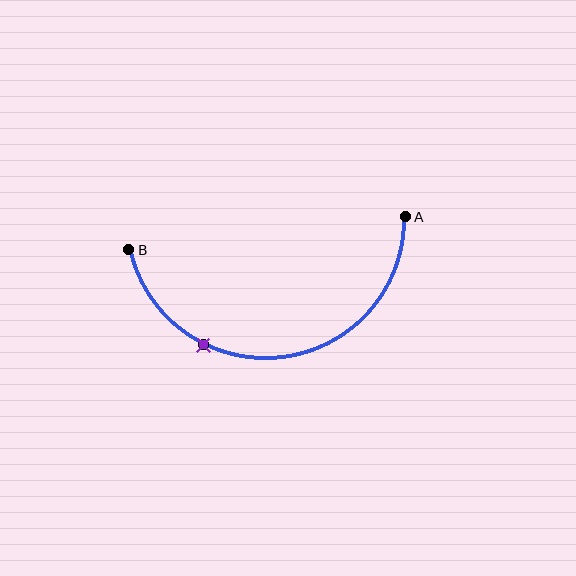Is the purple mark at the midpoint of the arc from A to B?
No. The purple mark lies on the arc but is closer to endpoint B. The arc midpoint would be at the point on the curve equidistant along the arc from both A and B.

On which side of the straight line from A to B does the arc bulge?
The arc bulges below the straight line connecting A and B.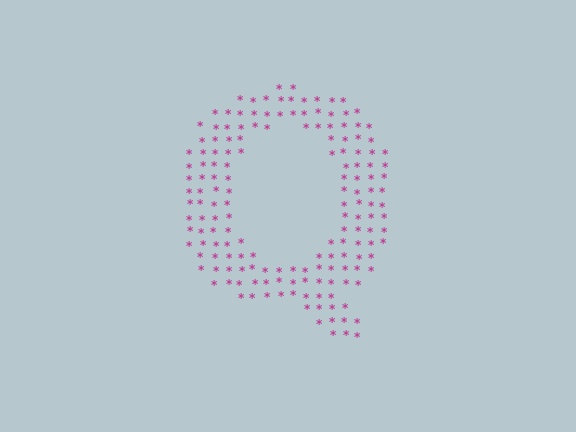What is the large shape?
The large shape is the letter Q.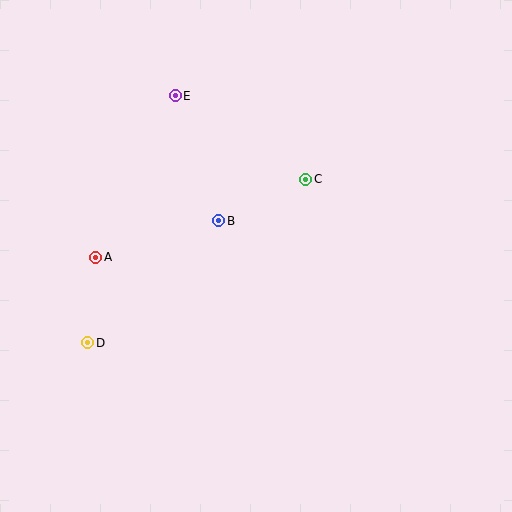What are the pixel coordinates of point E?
Point E is at (175, 96).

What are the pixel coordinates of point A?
Point A is at (96, 257).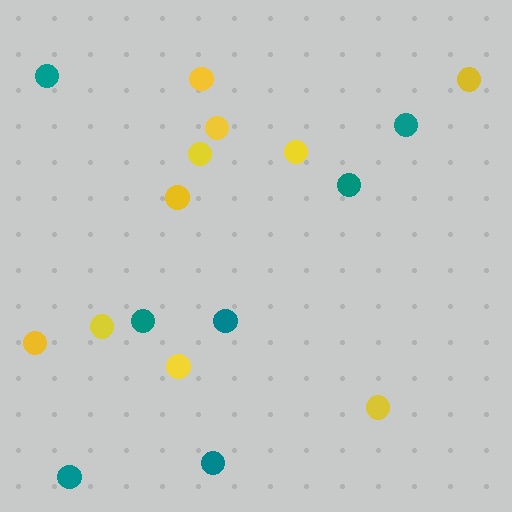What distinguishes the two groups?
There are 2 groups: one group of teal circles (7) and one group of yellow circles (10).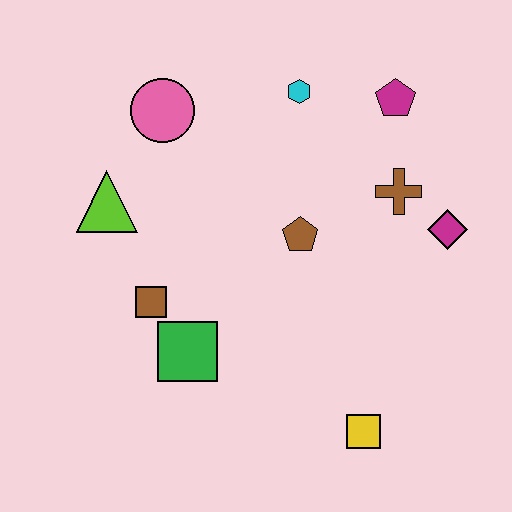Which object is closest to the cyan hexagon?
The magenta pentagon is closest to the cyan hexagon.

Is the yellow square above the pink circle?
No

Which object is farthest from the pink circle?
The yellow square is farthest from the pink circle.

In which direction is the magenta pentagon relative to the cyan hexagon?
The magenta pentagon is to the right of the cyan hexagon.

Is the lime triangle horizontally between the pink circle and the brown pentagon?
No